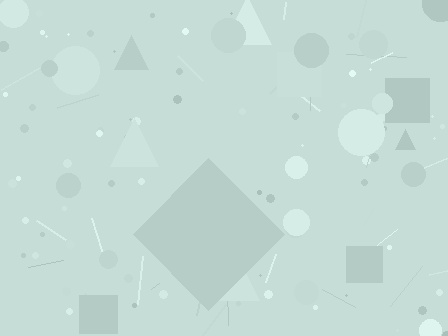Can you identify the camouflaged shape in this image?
The camouflaged shape is a diamond.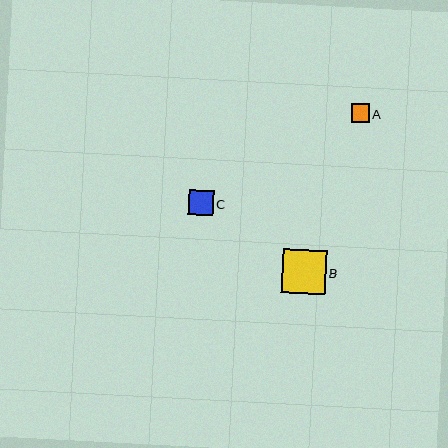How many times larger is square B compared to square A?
Square B is approximately 2.4 times the size of square A.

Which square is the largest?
Square B is the largest with a size of approximately 44 pixels.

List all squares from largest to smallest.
From largest to smallest: B, C, A.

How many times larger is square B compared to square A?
Square B is approximately 2.4 times the size of square A.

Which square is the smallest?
Square A is the smallest with a size of approximately 18 pixels.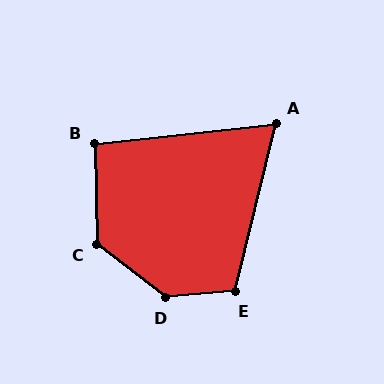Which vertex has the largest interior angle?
D, at approximately 138 degrees.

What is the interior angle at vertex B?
Approximately 95 degrees (obtuse).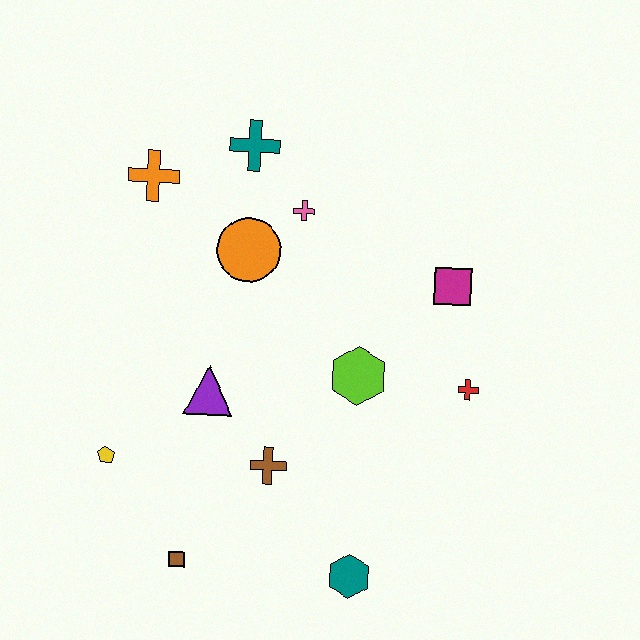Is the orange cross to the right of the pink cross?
No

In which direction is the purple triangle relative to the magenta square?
The purple triangle is to the left of the magenta square.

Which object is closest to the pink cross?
The orange circle is closest to the pink cross.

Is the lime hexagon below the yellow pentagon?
No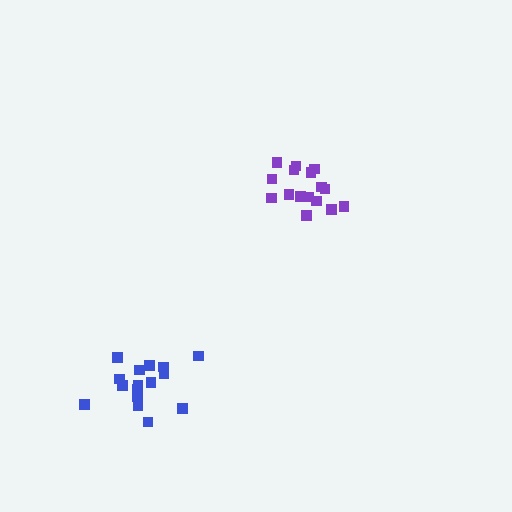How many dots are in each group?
Group 1: 16 dots, Group 2: 16 dots (32 total).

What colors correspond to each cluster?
The clusters are colored: blue, purple.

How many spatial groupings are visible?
There are 2 spatial groupings.